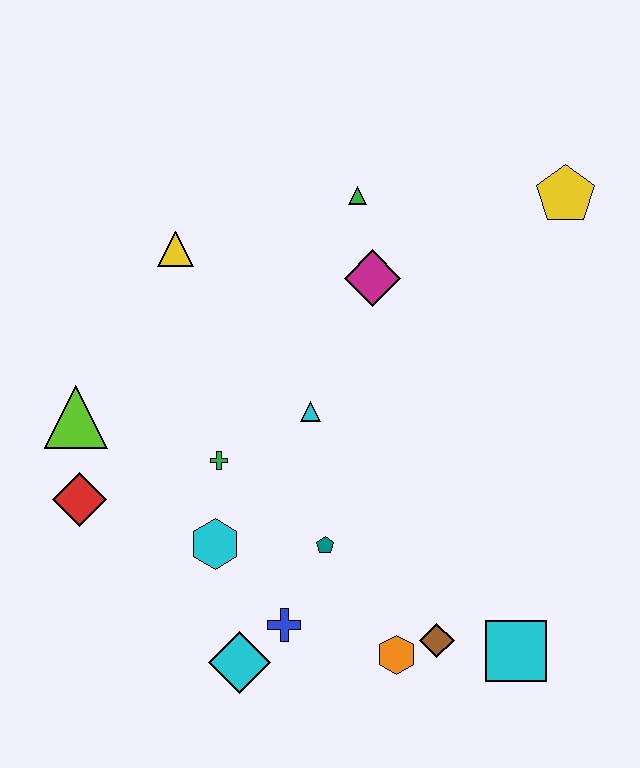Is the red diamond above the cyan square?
Yes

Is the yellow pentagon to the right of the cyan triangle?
Yes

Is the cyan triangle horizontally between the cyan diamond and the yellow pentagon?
Yes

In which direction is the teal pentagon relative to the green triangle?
The teal pentagon is below the green triangle.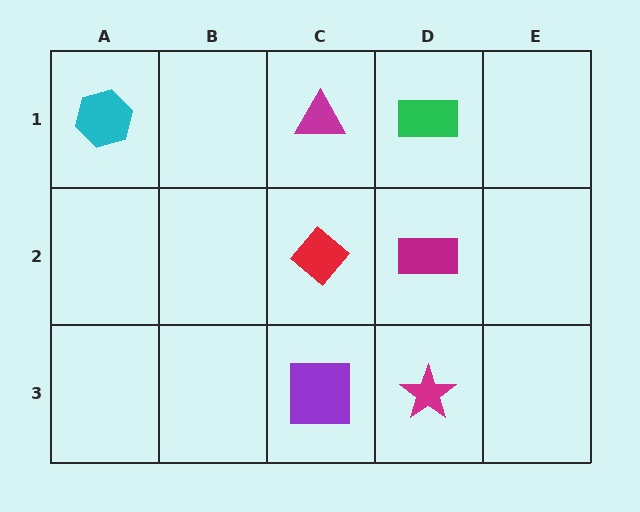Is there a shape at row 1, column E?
No, that cell is empty.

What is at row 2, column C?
A red diamond.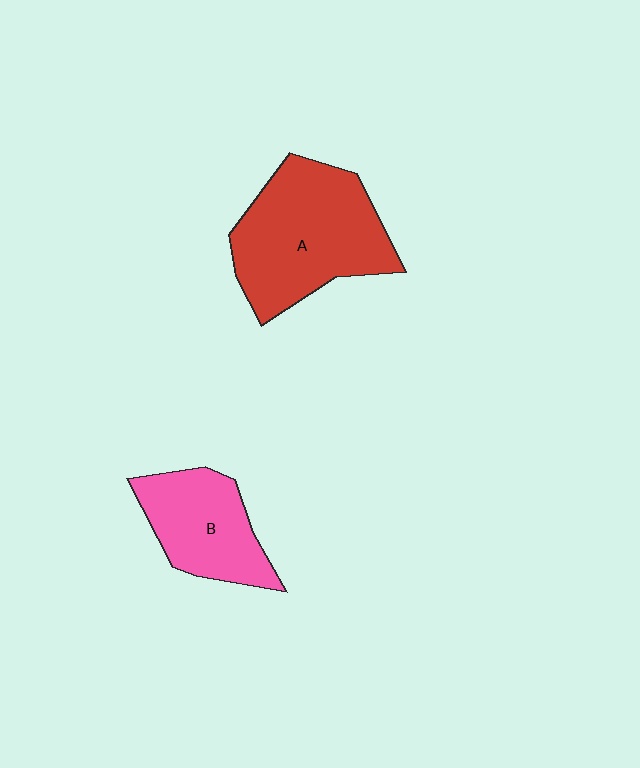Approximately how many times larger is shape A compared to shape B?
Approximately 1.6 times.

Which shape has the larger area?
Shape A (red).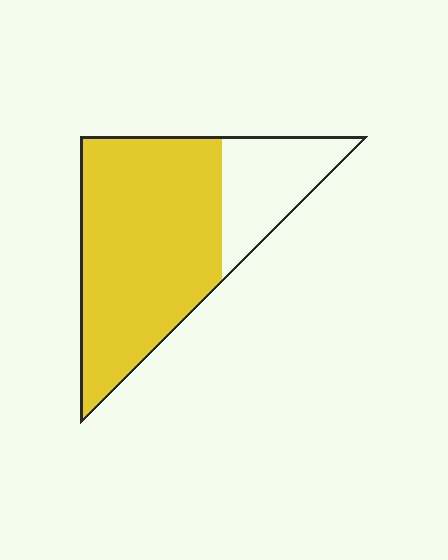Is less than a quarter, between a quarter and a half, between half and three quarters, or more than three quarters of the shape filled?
Between half and three quarters.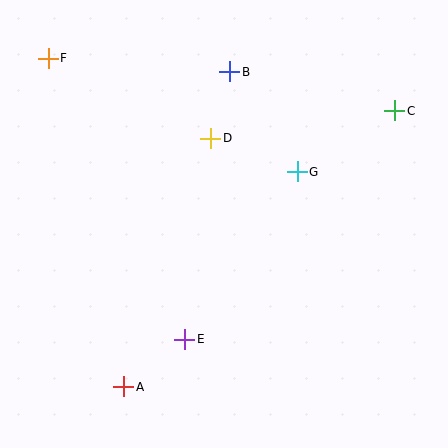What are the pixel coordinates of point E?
Point E is at (185, 339).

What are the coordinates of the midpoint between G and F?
The midpoint between G and F is at (173, 115).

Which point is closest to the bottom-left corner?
Point A is closest to the bottom-left corner.